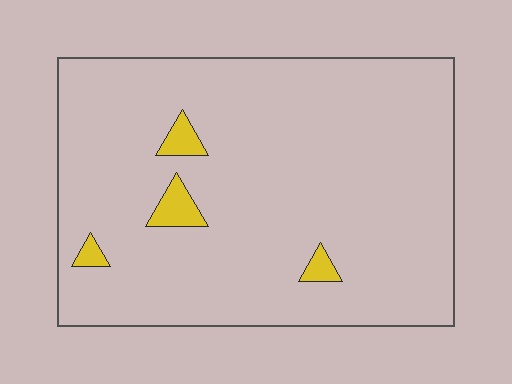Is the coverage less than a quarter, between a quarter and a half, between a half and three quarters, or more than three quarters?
Less than a quarter.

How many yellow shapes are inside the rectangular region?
4.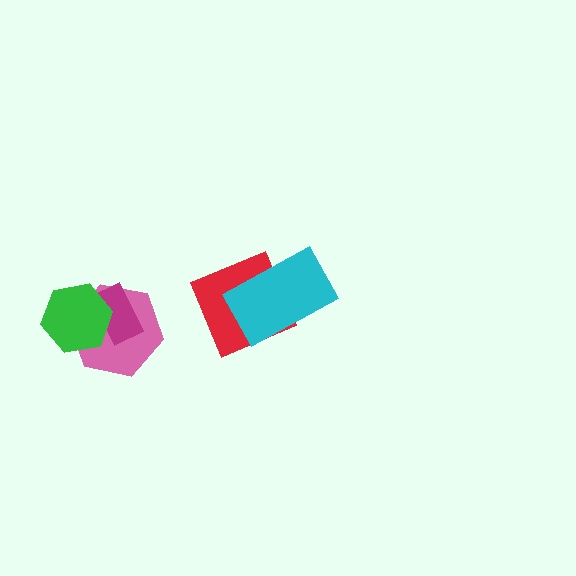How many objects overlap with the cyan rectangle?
1 object overlaps with the cyan rectangle.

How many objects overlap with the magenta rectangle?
2 objects overlap with the magenta rectangle.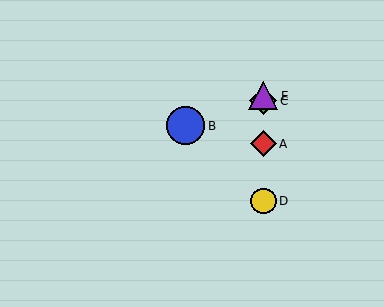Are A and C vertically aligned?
Yes, both are at x≈263.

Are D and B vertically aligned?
No, D is at x≈263 and B is at x≈186.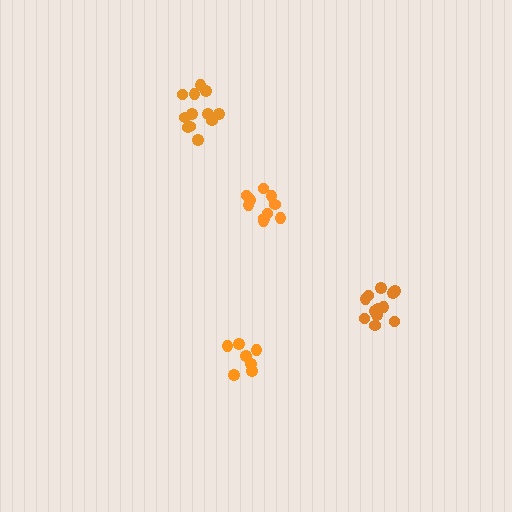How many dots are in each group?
Group 1: 7 dots, Group 2: 12 dots, Group 3: 10 dots, Group 4: 12 dots (41 total).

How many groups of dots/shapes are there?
There are 4 groups.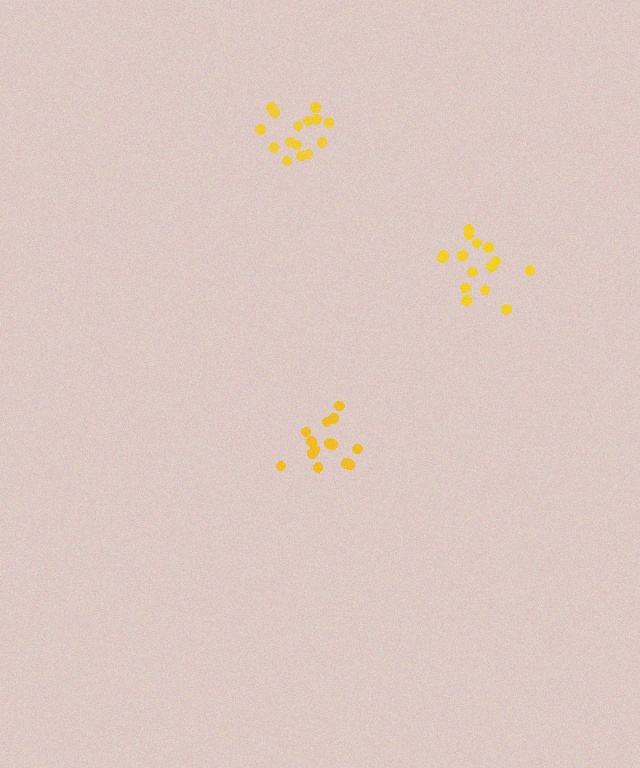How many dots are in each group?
Group 1: 14 dots, Group 2: 15 dots, Group 3: 15 dots (44 total).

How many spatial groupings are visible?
There are 3 spatial groupings.